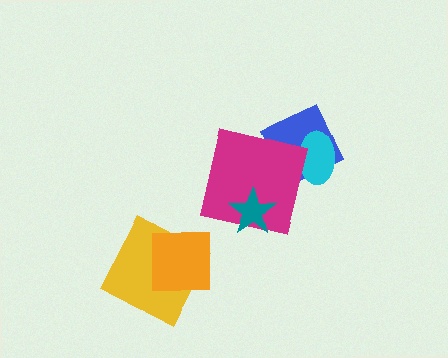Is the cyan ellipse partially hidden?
No, no other shape covers it.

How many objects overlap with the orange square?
1 object overlaps with the orange square.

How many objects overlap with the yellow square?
1 object overlaps with the yellow square.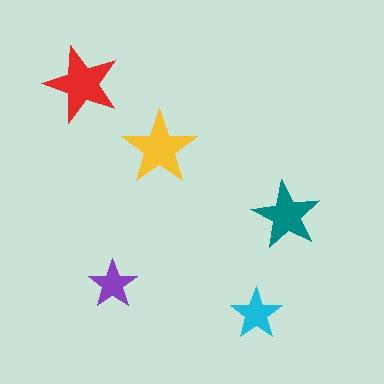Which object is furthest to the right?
The teal star is rightmost.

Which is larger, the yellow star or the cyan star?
The yellow one.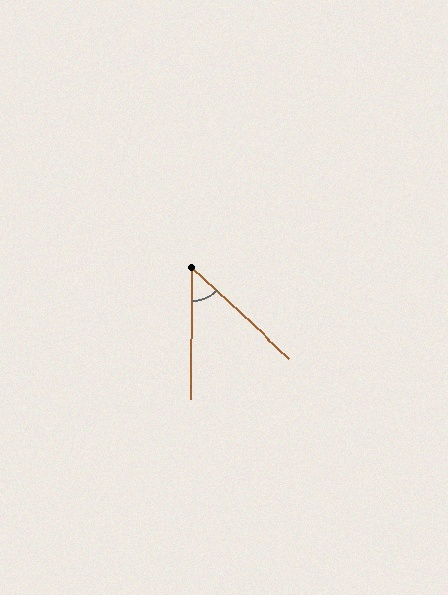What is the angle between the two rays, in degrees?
Approximately 47 degrees.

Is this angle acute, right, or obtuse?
It is acute.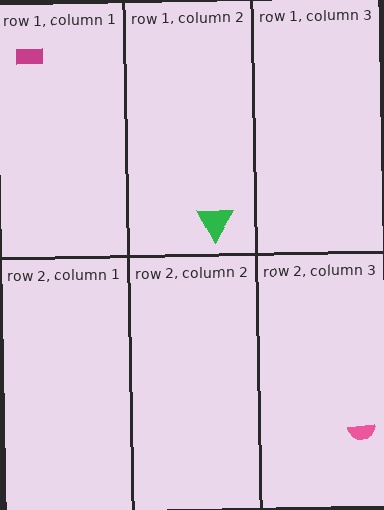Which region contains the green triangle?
The row 1, column 2 region.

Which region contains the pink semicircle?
The row 2, column 3 region.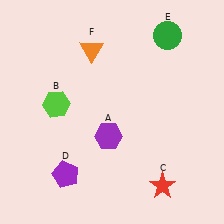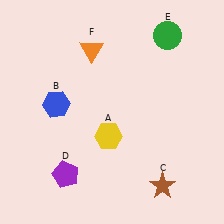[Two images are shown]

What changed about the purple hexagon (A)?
In Image 1, A is purple. In Image 2, it changed to yellow.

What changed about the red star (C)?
In Image 1, C is red. In Image 2, it changed to brown.